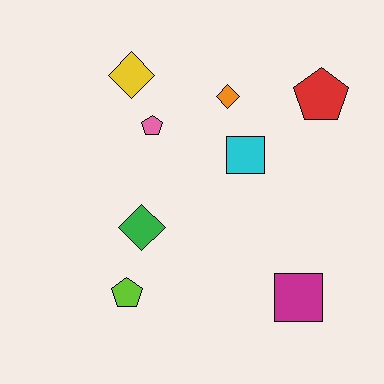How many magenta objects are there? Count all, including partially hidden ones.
There is 1 magenta object.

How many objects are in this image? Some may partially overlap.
There are 8 objects.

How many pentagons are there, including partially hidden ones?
There are 3 pentagons.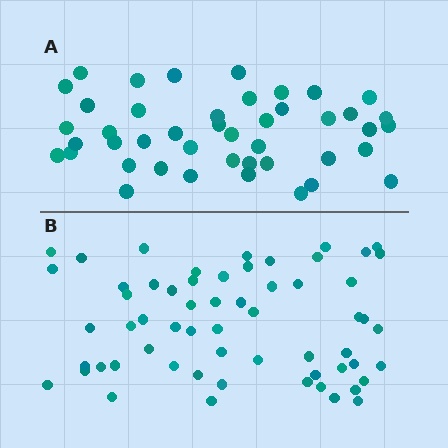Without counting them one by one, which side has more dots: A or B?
Region B (the bottom region) has more dots.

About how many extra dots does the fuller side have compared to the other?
Region B has approximately 15 more dots than region A.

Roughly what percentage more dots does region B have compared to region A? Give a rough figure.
About 35% more.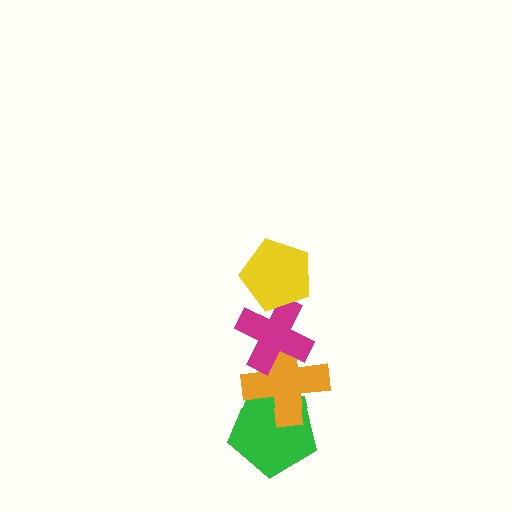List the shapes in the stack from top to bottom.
From top to bottom: the yellow pentagon, the magenta cross, the orange cross, the green pentagon.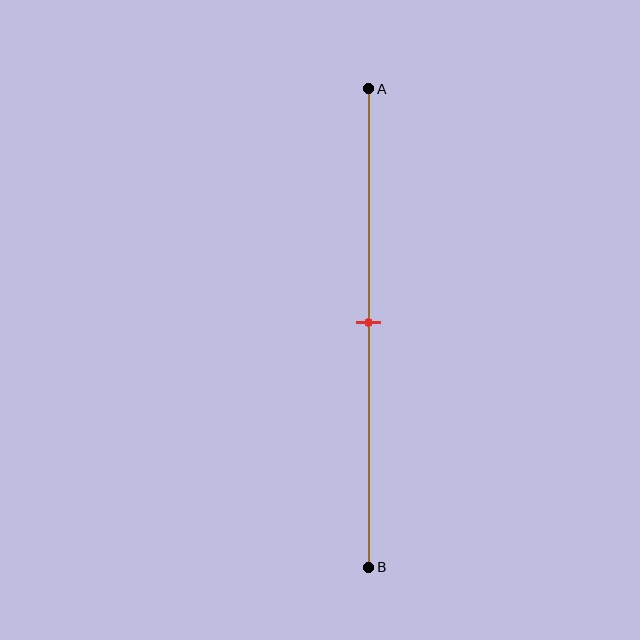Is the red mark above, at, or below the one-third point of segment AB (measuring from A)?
The red mark is below the one-third point of segment AB.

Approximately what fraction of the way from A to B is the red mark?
The red mark is approximately 50% of the way from A to B.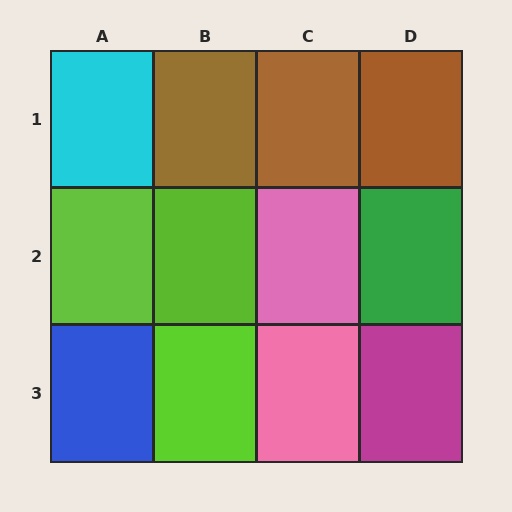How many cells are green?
1 cell is green.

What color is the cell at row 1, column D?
Brown.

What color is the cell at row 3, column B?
Lime.